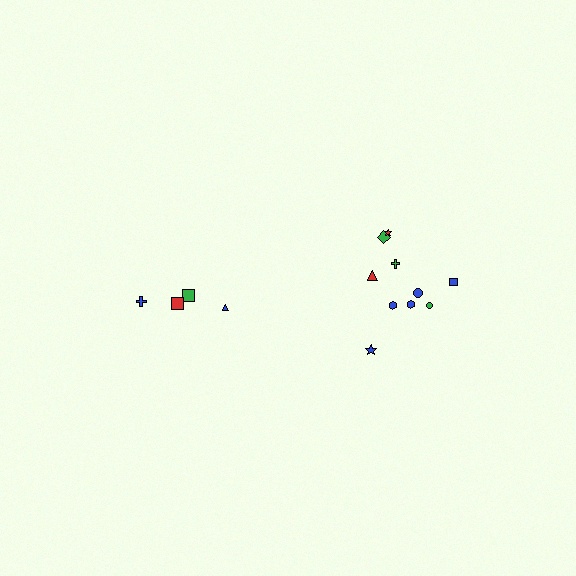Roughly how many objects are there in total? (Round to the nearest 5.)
Roughly 15 objects in total.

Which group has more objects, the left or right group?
The right group.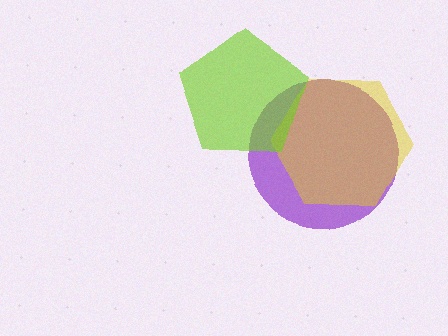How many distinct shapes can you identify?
There are 3 distinct shapes: a purple circle, a yellow hexagon, a lime pentagon.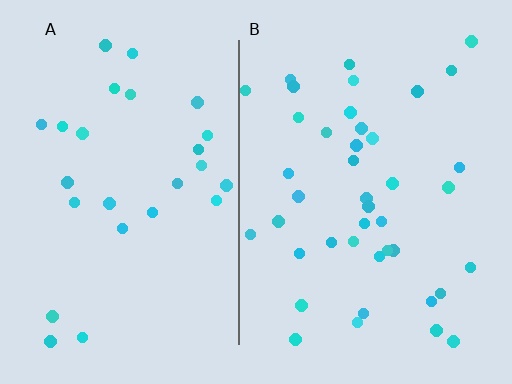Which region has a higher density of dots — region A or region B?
B (the right).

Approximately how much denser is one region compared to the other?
Approximately 1.6× — region B over region A.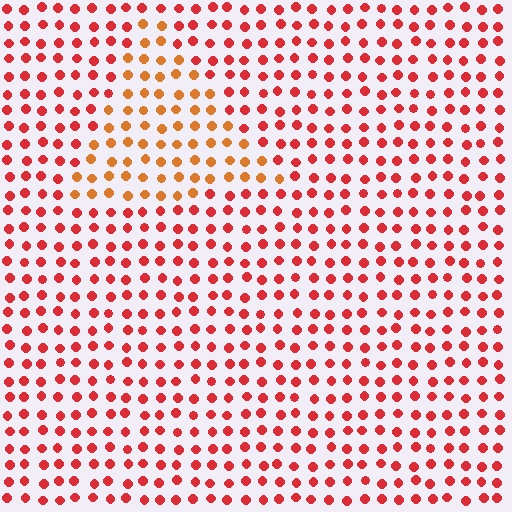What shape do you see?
I see a triangle.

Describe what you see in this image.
The image is filled with small red elements in a uniform arrangement. A triangle-shaped region is visible where the elements are tinted to a slightly different hue, forming a subtle color boundary.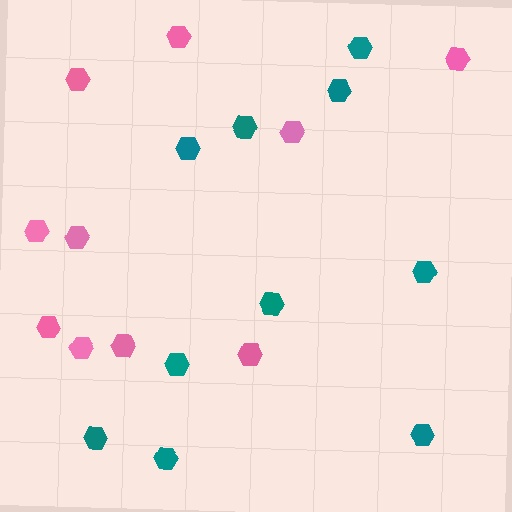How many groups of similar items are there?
There are 2 groups: one group of teal hexagons (10) and one group of pink hexagons (10).